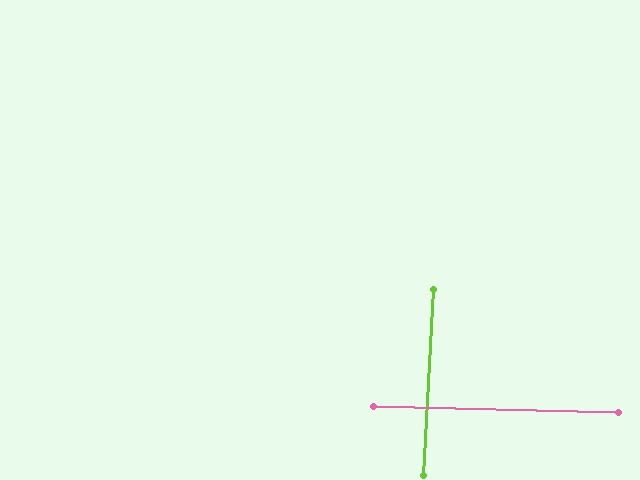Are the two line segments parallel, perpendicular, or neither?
Perpendicular — they meet at approximately 89°.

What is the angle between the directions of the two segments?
Approximately 89 degrees.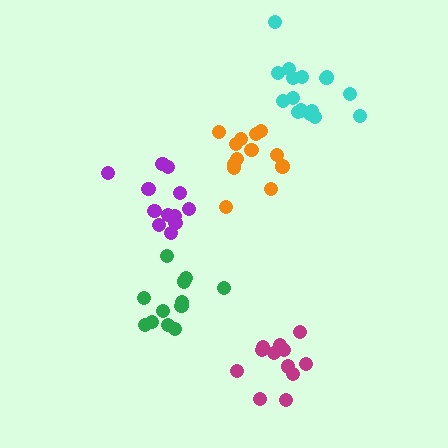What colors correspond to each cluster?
The clusters are colored: purple, orange, green, magenta, cyan.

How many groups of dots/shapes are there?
There are 5 groups.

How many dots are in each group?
Group 1: 12 dots, Group 2: 13 dots, Group 3: 12 dots, Group 4: 12 dots, Group 5: 16 dots (65 total).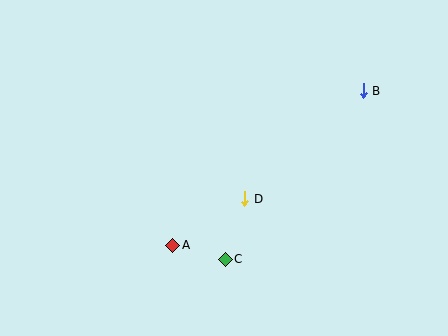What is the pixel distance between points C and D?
The distance between C and D is 64 pixels.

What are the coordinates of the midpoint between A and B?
The midpoint between A and B is at (268, 168).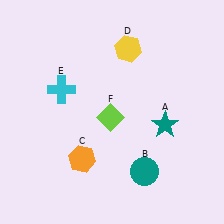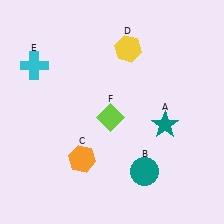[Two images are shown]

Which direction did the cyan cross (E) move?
The cyan cross (E) moved left.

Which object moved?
The cyan cross (E) moved left.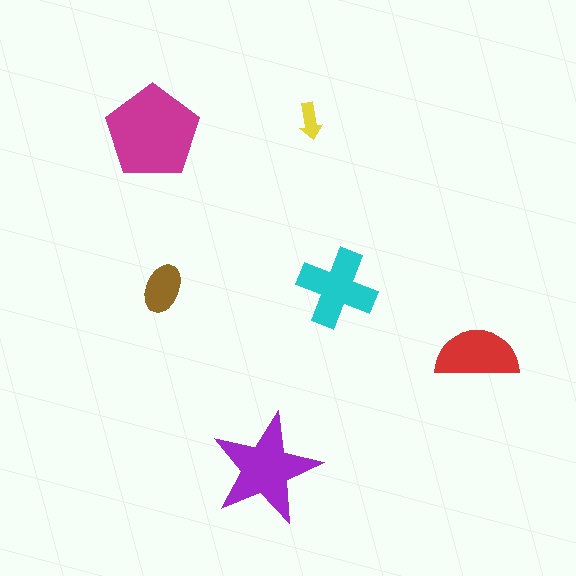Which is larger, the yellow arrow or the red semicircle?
The red semicircle.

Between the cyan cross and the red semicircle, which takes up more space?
The cyan cross.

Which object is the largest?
The magenta pentagon.